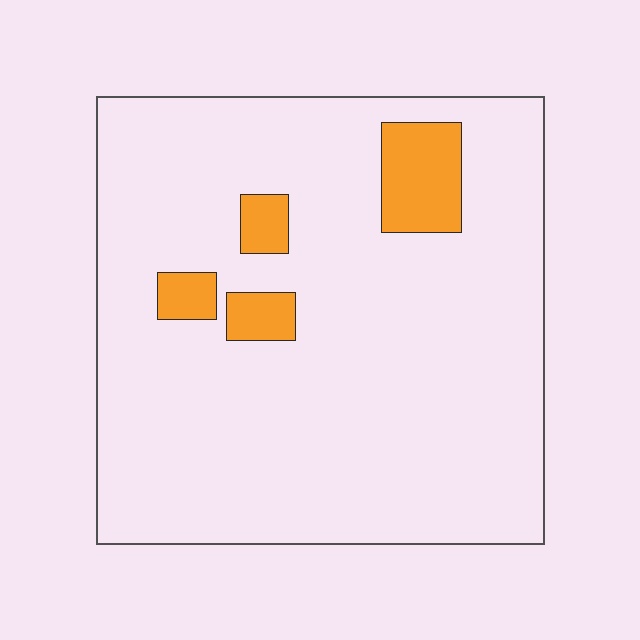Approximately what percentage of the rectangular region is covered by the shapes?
Approximately 10%.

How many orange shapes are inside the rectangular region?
4.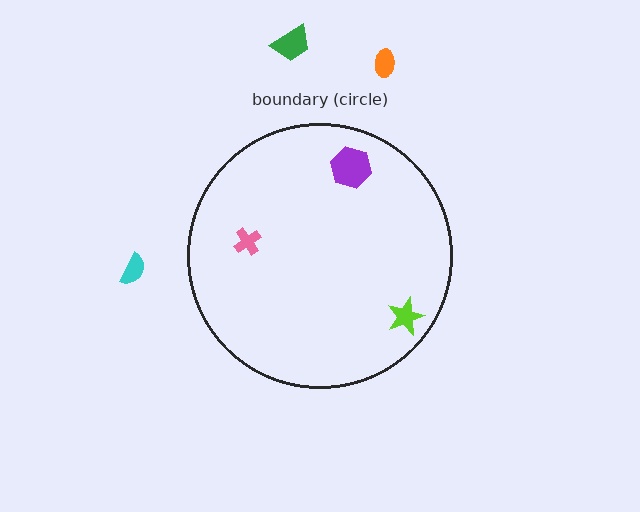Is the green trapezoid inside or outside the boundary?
Outside.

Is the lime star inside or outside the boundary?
Inside.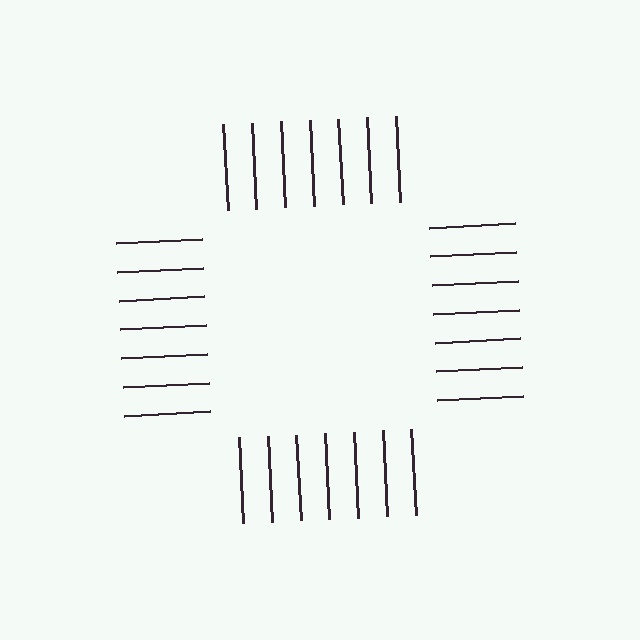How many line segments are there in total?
28 — 7 along each of the 4 edges.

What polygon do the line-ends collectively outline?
An illusory square — the line segments terminate on its edges but no continuous stroke is drawn.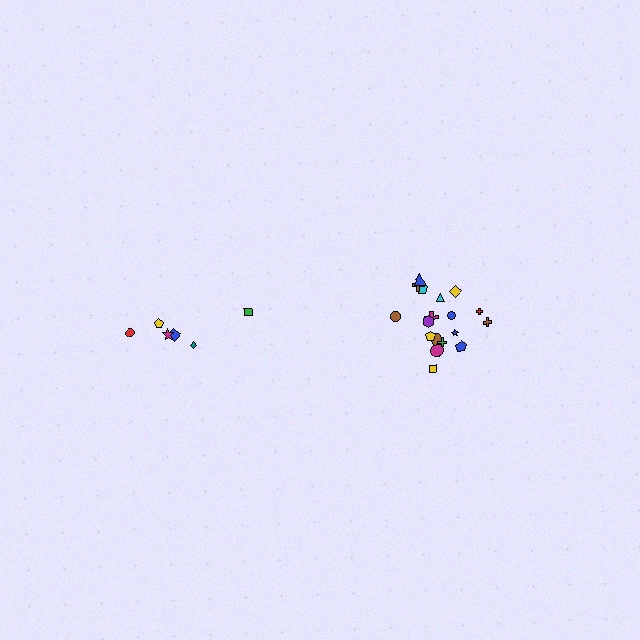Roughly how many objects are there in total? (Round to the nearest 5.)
Roughly 25 objects in total.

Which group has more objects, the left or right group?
The right group.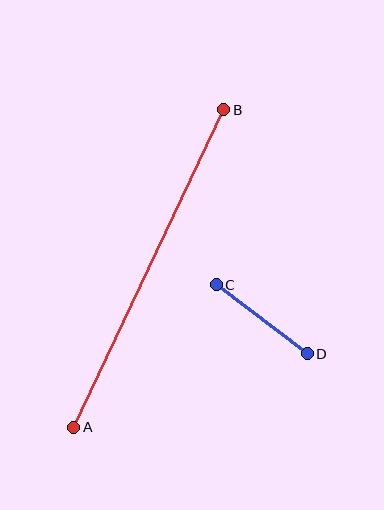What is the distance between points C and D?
The distance is approximately 114 pixels.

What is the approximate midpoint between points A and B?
The midpoint is at approximately (149, 268) pixels.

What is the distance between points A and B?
The distance is approximately 351 pixels.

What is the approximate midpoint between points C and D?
The midpoint is at approximately (262, 319) pixels.